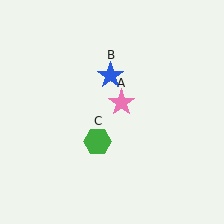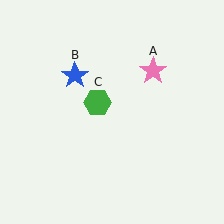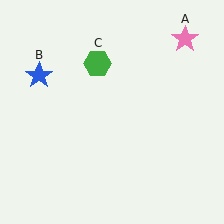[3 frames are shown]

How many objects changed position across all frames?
3 objects changed position: pink star (object A), blue star (object B), green hexagon (object C).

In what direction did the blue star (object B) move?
The blue star (object B) moved left.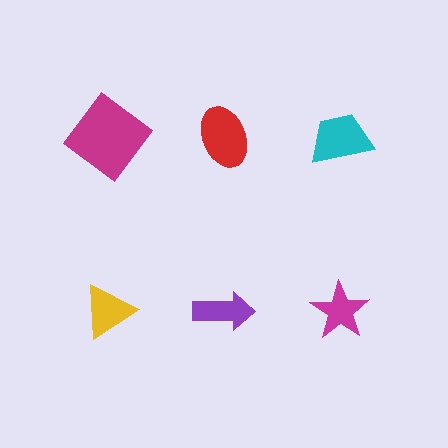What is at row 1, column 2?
A red ellipse.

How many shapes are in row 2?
3 shapes.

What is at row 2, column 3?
A magenta star.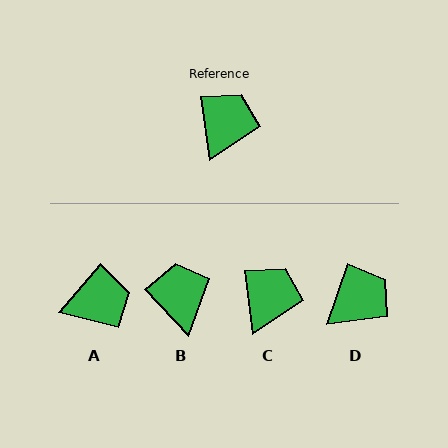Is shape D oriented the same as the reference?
No, it is off by about 27 degrees.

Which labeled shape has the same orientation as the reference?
C.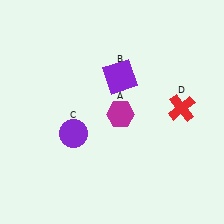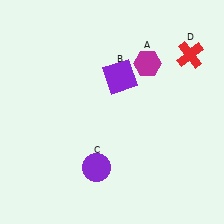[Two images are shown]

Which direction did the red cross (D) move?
The red cross (D) moved up.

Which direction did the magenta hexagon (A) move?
The magenta hexagon (A) moved up.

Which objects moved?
The objects that moved are: the magenta hexagon (A), the purple circle (C), the red cross (D).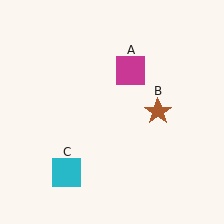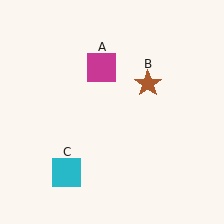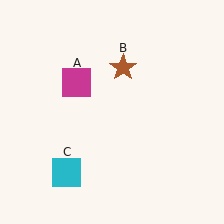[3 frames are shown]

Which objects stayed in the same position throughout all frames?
Cyan square (object C) remained stationary.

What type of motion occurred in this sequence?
The magenta square (object A), brown star (object B) rotated counterclockwise around the center of the scene.